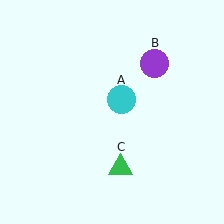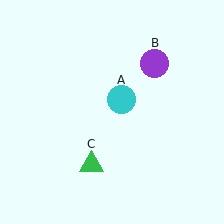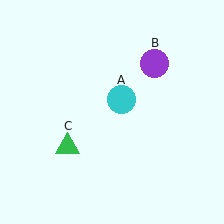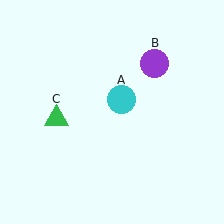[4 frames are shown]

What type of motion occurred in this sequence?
The green triangle (object C) rotated clockwise around the center of the scene.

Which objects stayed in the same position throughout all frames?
Cyan circle (object A) and purple circle (object B) remained stationary.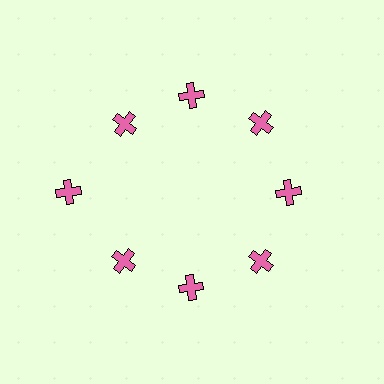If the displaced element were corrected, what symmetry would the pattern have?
It would have 8-fold rotational symmetry — the pattern would map onto itself every 45 degrees.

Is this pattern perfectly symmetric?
No. The 8 pink crosses are arranged in a ring, but one element near the 9 o'clock position is pushed outward from the center, breaking the 8-fold rotational symmetry.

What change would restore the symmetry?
The symmetry would be restored by moving it inward, back onto the ring so that all 8 crosses sit at equal angles and equal distance from the center.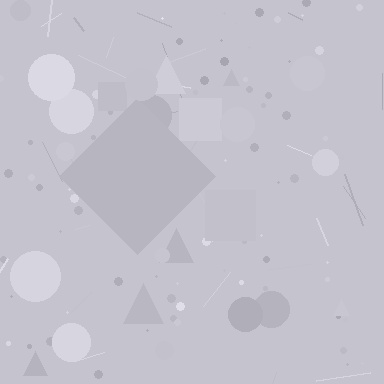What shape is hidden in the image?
A diamond is hidden in the image.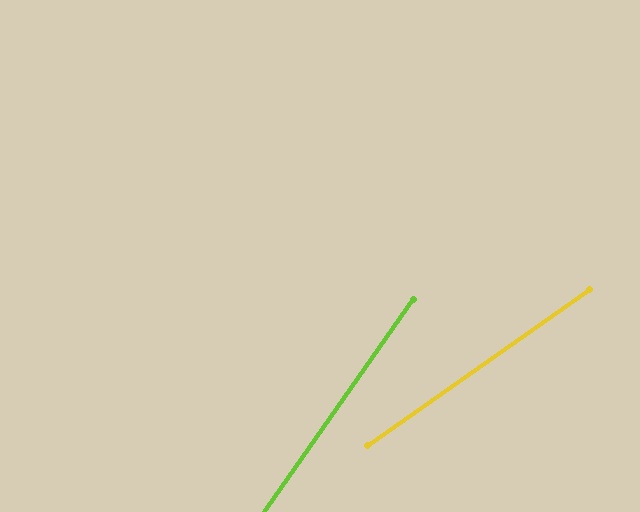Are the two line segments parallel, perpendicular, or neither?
Neither parallel nor perpendicular — they differ by about 20°.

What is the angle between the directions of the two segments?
Approximately 20 degrees.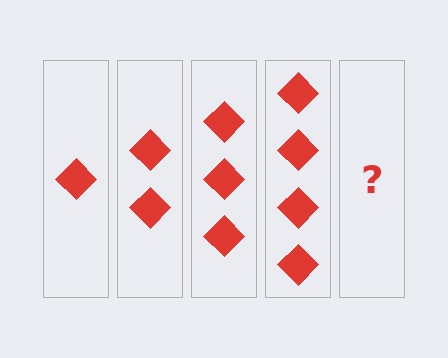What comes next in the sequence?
The next element should be 5 diamonds.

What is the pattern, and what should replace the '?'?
The pattern is that each step adds one more diamond. The '?' should be 5 diamonds.